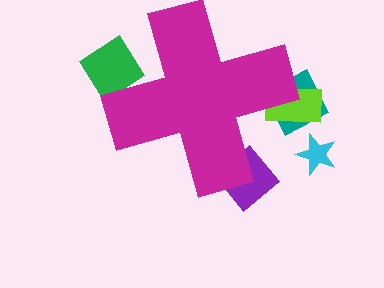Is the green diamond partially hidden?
Yes, the green diamond is partially hidden behind the magenta cross.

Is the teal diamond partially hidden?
Yes, the teal diamond is partially hidden behind the magenta cross.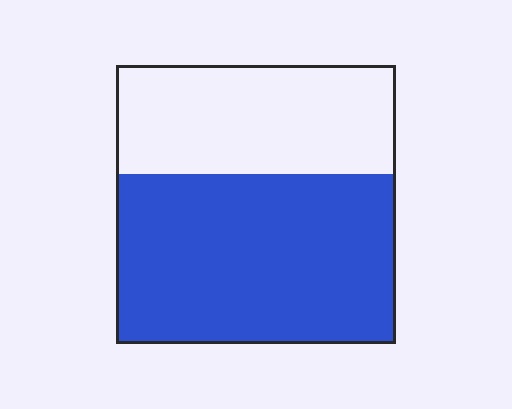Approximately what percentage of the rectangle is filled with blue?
Approximately 60%.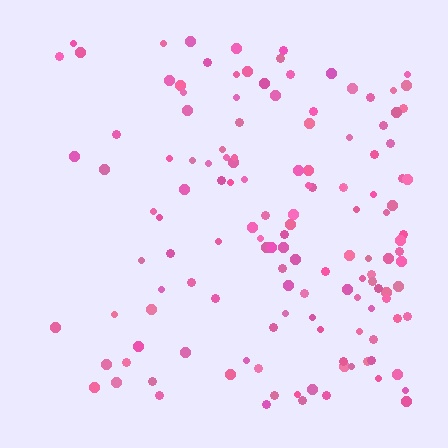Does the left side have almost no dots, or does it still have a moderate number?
Still a moderate number, just noticeably fewer than the right.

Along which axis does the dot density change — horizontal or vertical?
Horizontal.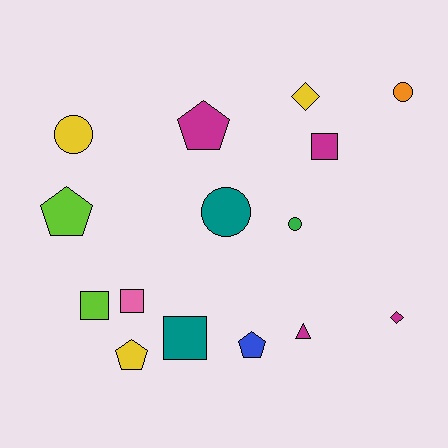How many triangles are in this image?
There is 1 triangle.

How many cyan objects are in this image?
There are no cyan objects.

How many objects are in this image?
There are 15 objects.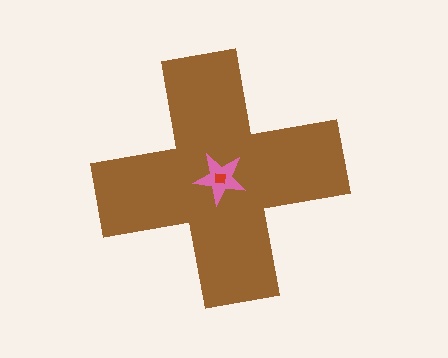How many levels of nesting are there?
3.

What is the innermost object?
The red square.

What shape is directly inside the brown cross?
The pink star.